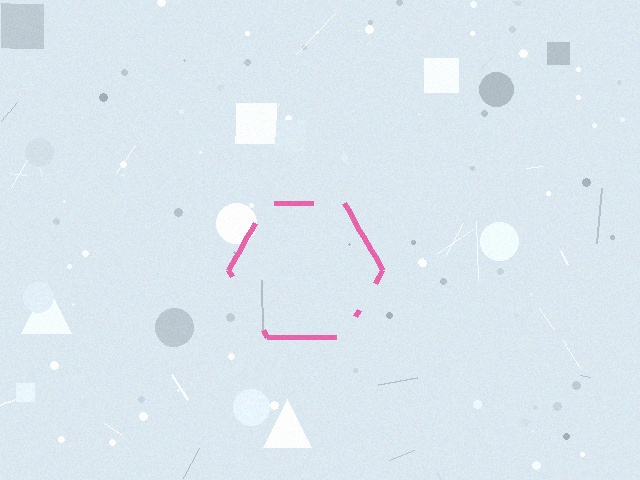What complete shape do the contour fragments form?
The contour fragments form a hexagon.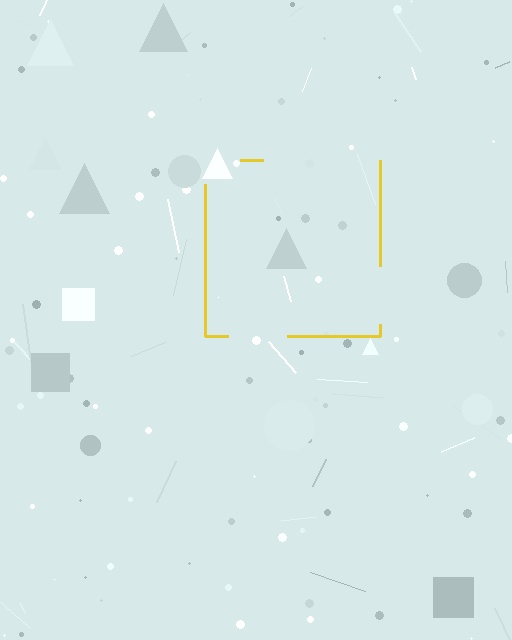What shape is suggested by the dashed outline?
The dashed outline suggests a square.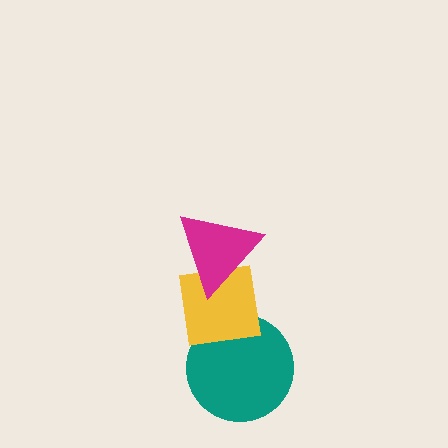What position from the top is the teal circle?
The teal circle is 3rd from the top.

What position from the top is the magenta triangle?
The magenta triangle is 1st from the top.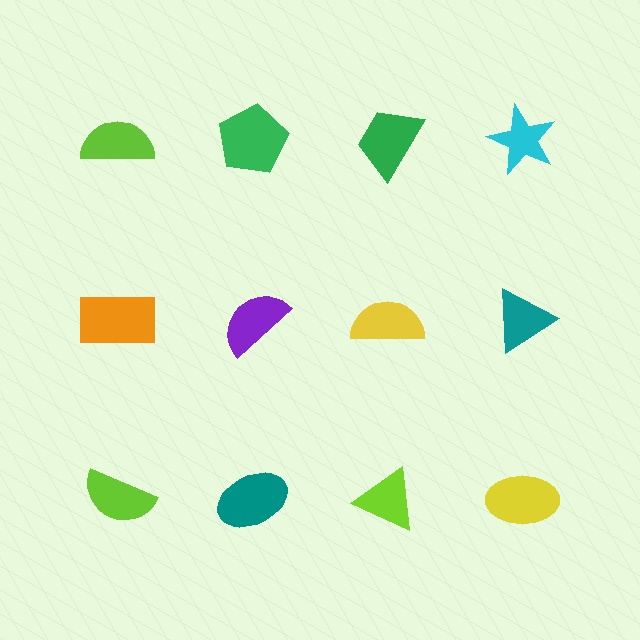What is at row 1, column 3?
A green trapezoid.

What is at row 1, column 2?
A green pentagon.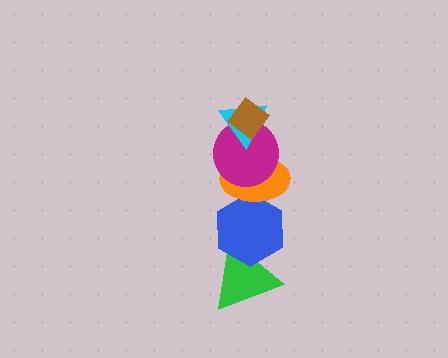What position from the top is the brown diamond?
The brown diamond is 1st from the top.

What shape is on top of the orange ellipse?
The magenta circle is on top of the orange ellipse.